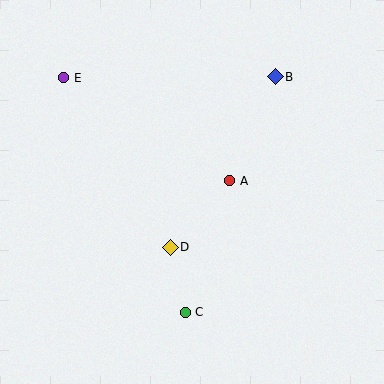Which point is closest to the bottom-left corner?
Point C is closest to the bottom-left corner.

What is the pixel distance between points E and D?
The distance between E and D is 200 pixels.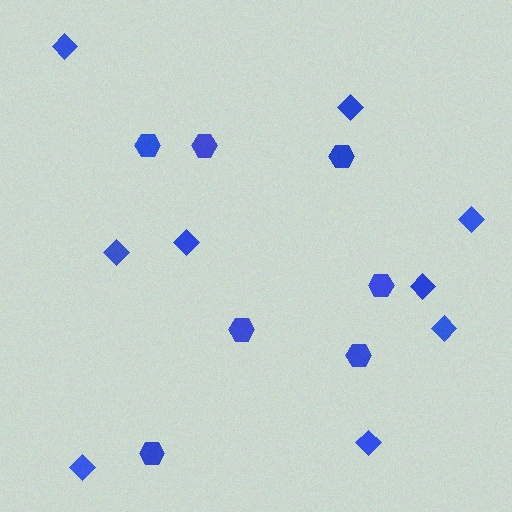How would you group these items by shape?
There are 2 groups: one group of hexagons (7) and one group of diamonds (9).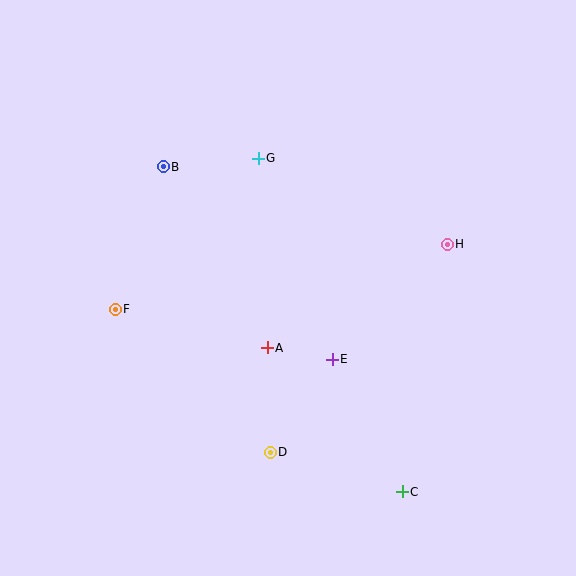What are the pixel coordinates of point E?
Point E is at (332, 359).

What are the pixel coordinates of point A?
Point A is at (267, 348).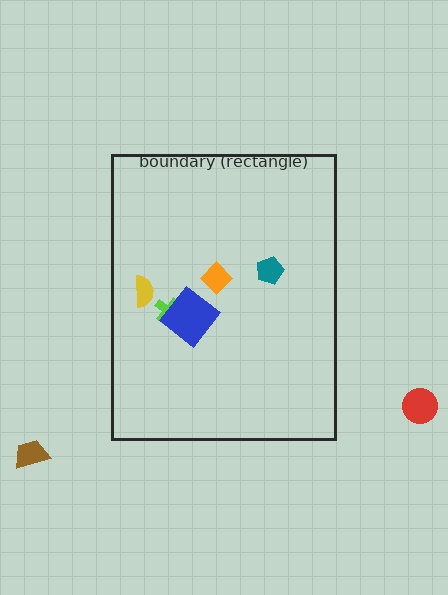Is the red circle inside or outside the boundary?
Outside.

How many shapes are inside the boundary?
5 inside, 2 outside.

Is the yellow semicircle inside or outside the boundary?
Inside.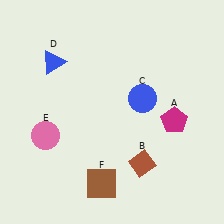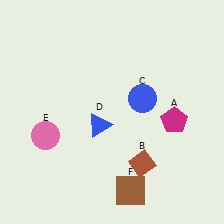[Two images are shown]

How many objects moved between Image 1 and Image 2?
2 objects moved between the two images.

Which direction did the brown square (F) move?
The brown square (F) moved right.